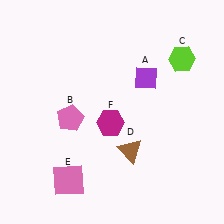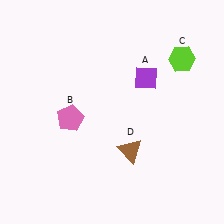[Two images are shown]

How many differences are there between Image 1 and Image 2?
There are 2 differences between the two images.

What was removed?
The pink square (E), the magenta hexagon (F) were removed in Image 2.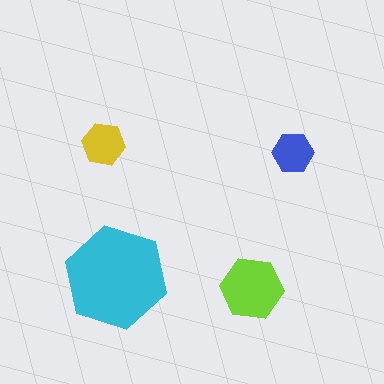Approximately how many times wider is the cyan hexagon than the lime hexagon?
About 1.5 times wider.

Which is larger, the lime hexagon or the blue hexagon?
The lime one.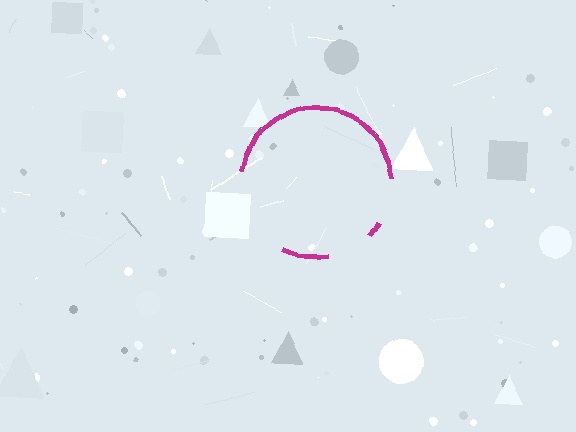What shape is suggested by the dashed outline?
The dashed outline suggests a circle.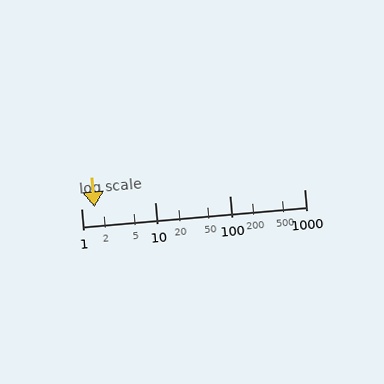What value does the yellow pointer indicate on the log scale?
The pointer indicates approximately 1.5.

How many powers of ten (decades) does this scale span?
The scale spans 3 decades, from 1 to 1000.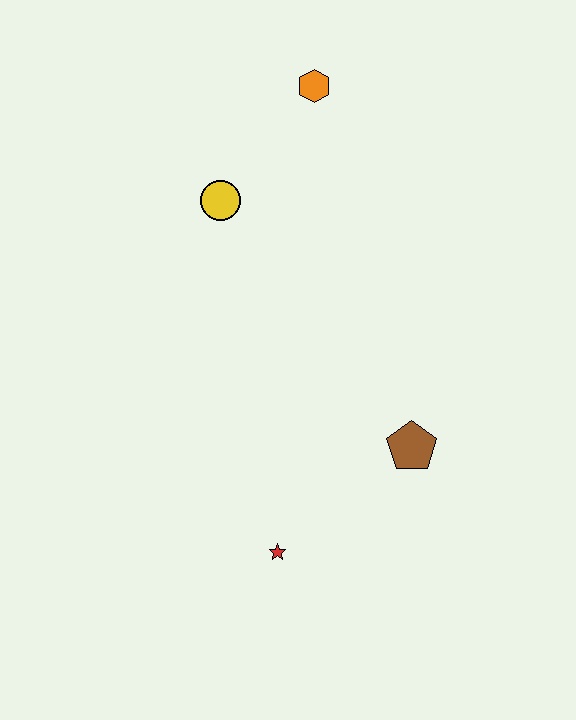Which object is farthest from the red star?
The orange hexagon is farthest from the red star.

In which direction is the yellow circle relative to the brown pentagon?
The yellow circle is above the brown pentagon.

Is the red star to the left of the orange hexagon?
Yes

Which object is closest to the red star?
The brown pentagon is closest to the red star.